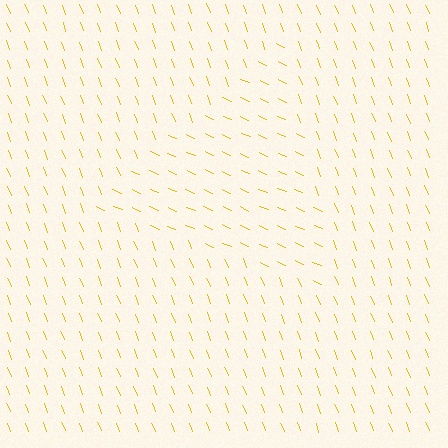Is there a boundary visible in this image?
Yes, there is a texture boundary formed by a change in line orientation.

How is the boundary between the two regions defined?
The boundary is defined purely by a change in line orientation (approximately 45 degrees difference). All lines are the same color and thickness.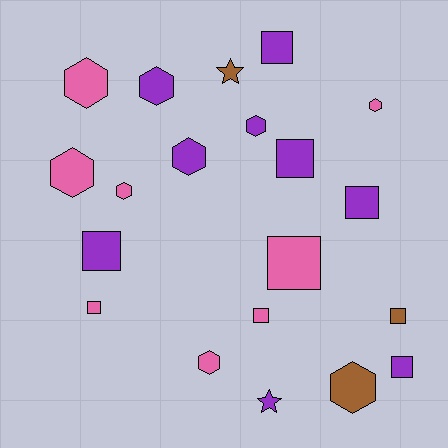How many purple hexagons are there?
There are 3 purple hexagons.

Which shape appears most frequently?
Square, with 9 objects.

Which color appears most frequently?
Purple, with 9 objects.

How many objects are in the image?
There are 20 objects.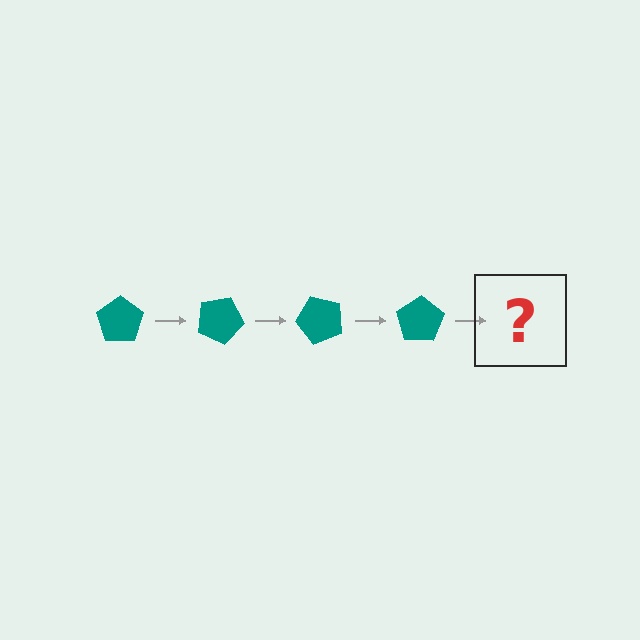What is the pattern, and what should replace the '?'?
The pattern is that the pentagon rotates 25 degrees each step. The '?' should be a teal pentagon rotated 100 degrees.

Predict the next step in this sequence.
The next step is a teal pentagon rotated 100 degrees.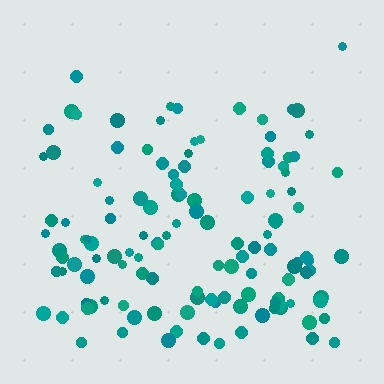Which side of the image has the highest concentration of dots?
The bottom.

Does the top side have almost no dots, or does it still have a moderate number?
Still a moderate number, just noticeably fewer than the bottom.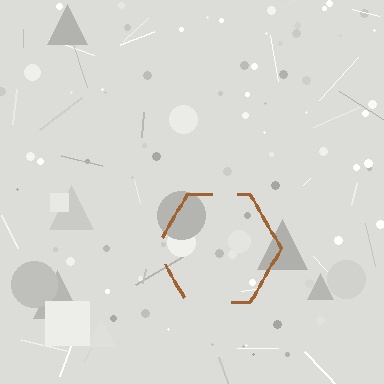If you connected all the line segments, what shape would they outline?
They would outline a hexagon.